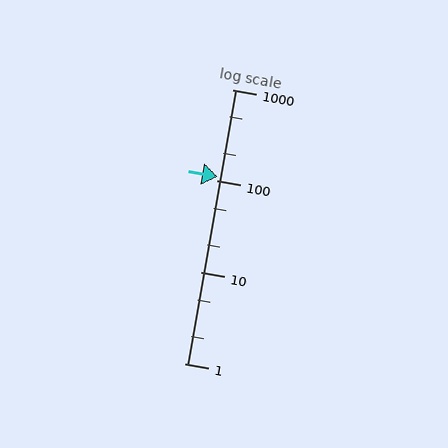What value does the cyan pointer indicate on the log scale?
The pointer indicates approximately 110.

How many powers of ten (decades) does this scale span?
The scale spans 3 decades, from 1 to 1000.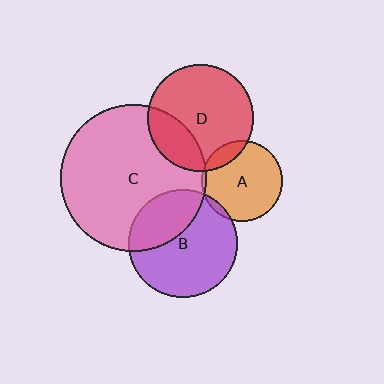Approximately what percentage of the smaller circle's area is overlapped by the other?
Approximately 15%.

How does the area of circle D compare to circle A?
Approximately 1.8 times.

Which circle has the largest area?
Circle C (pink).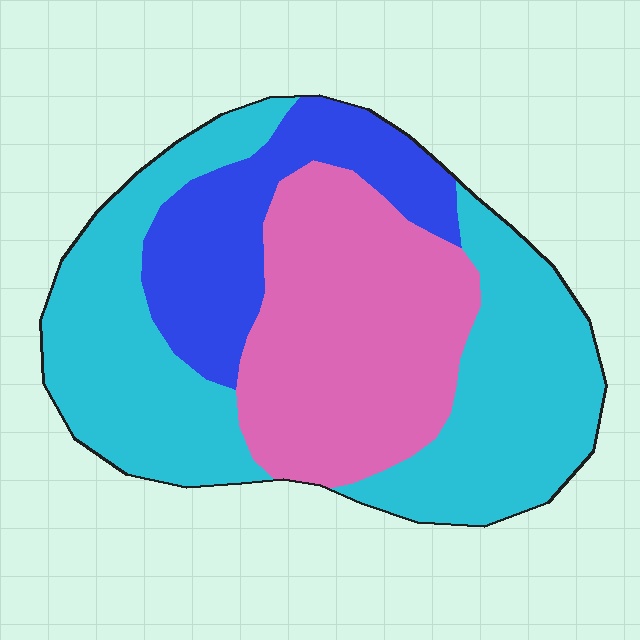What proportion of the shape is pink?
Pink takes up about one third (1/3) of the shape.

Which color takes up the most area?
Cyan, at roughly 45%.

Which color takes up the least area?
Blue, at roughly 20%.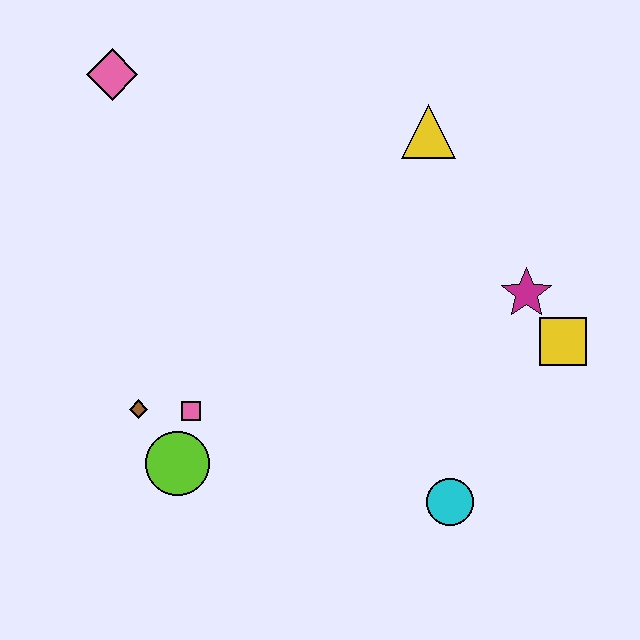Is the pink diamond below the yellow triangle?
No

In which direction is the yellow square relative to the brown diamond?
The yellow square is to the right of the brown diamond.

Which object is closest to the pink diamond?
The yellow triangle is closest to the pink diamond.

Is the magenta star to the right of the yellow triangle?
Yes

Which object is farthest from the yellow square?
The pink diamond is farthest from the yellow square.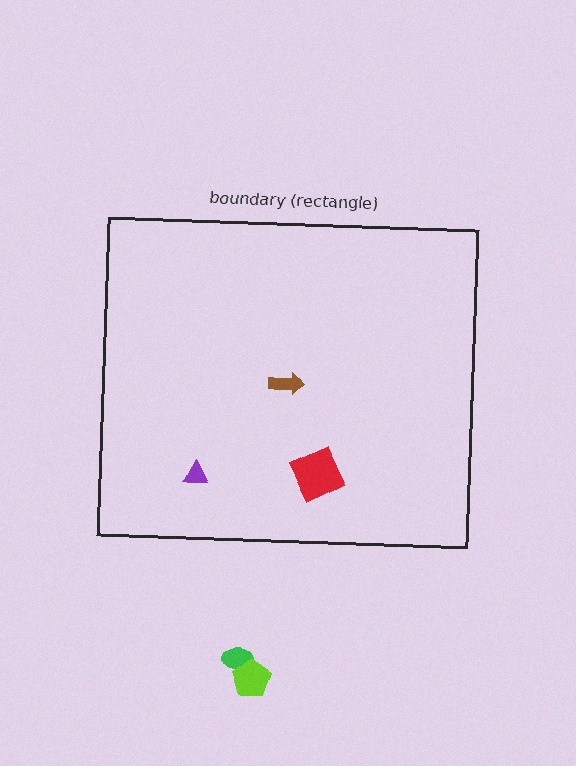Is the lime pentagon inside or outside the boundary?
Outside.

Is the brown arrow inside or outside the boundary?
Inside.